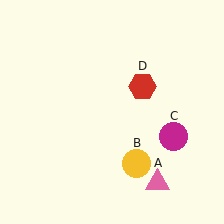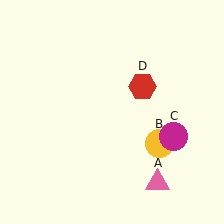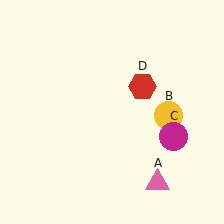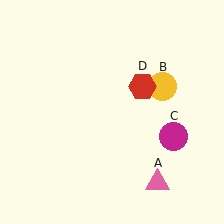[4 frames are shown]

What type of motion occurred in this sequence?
The yellow circle (object B) rotated counterclockwise around the center of the scene.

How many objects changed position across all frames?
1 object changed position: yellow circle (object B).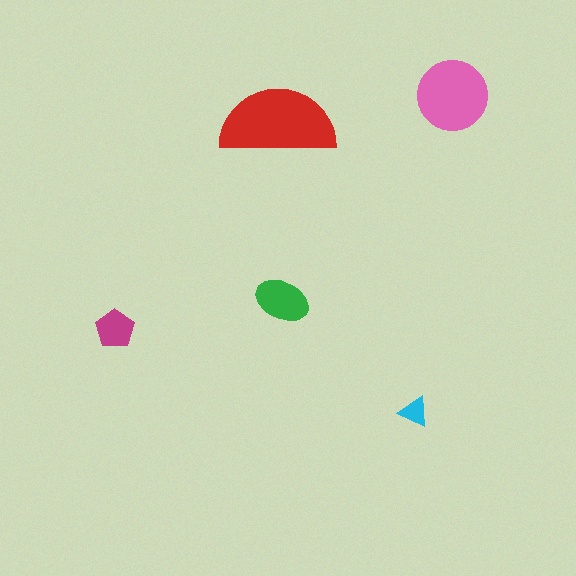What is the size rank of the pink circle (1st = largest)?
2nd.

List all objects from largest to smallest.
The red semicircle, the pink circle, the green ellipse, the magenta pentagon, the cyan triangle.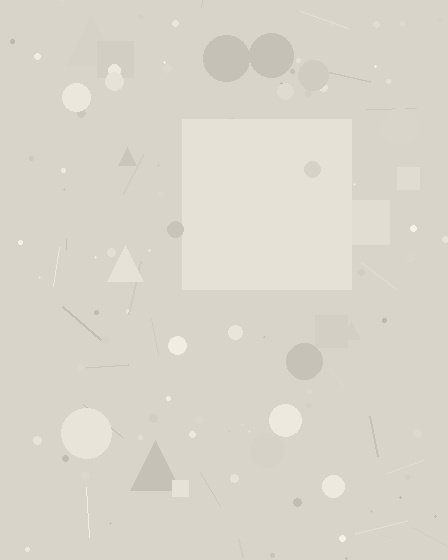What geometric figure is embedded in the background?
A square is embedded in the background.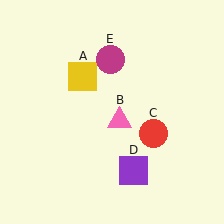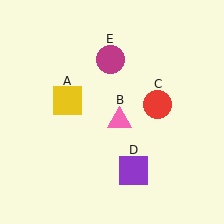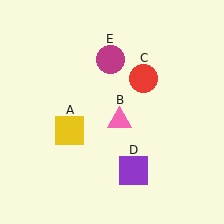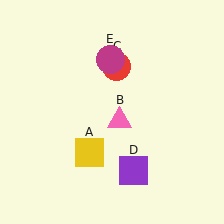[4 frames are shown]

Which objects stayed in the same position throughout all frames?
Pink triangle (object B) and purple square (object D) and magenta circle (object E) remained stationary.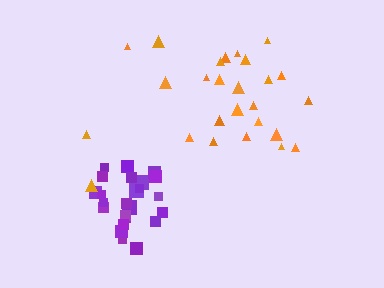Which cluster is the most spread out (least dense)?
Orange.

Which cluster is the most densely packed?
Purple.